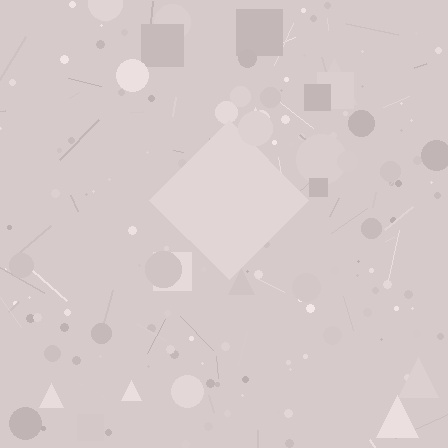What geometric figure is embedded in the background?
A diamond is embedded in the background.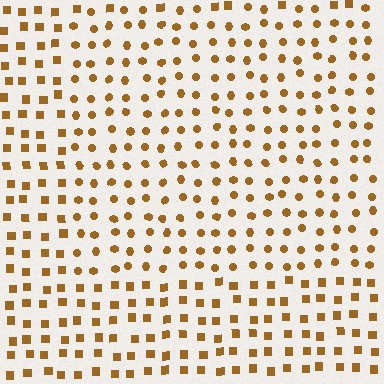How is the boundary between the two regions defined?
The boundary is defined by a change in element shape: circles inside vs. squares outside. All elements share the same color and spacing.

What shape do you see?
I see a rectangle.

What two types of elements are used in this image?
The image uses circles inside the rectangle region and squares outside it.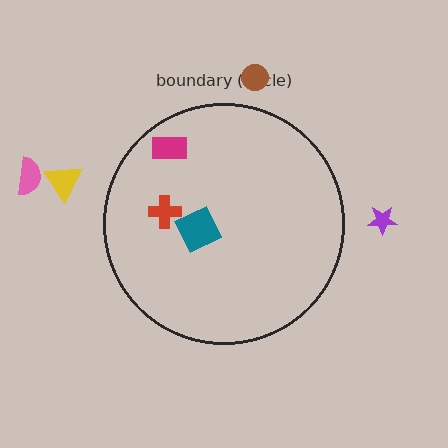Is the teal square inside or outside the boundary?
Inside.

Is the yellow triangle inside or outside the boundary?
Outside.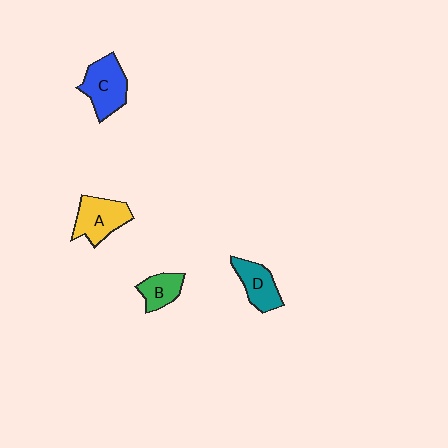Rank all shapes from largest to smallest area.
From largest to smallest: C (blue), A (yellow), D (teal), B (green).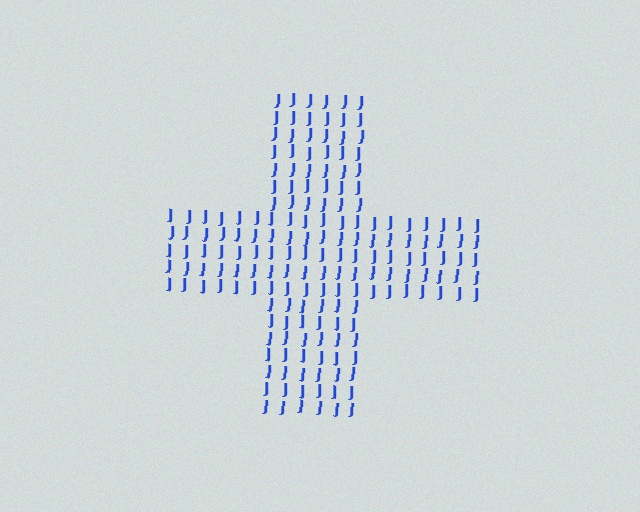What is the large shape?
The large shape is a cross.